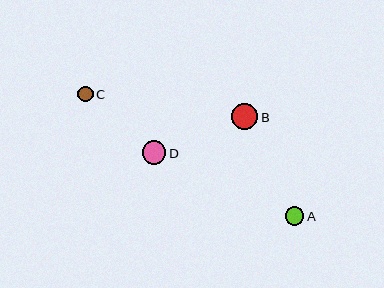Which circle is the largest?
Circle B is the largest with a size of approximately 26 pixels.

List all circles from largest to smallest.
From largest to smallest: B, D, A, C.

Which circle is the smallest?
Circle C is the smallest with a size of approximately 15 pixels.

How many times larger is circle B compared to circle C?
Circle B is approximately 1.7 times the size of circle C.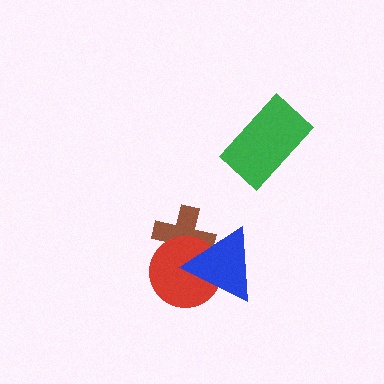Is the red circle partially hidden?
Yes, it is partially covered by another shape.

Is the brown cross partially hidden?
Yes, it is partially covered by another shape.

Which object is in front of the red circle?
The blue triangle is in front of the red circle.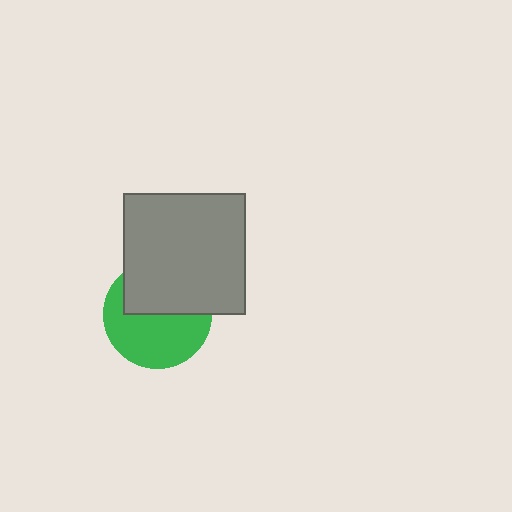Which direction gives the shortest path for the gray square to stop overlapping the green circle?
Moving up gives the shortest separation.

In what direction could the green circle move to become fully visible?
The green circle could move down. That would shift it out from behind the gray square entirely.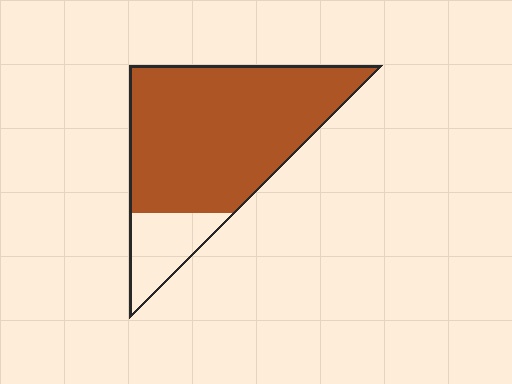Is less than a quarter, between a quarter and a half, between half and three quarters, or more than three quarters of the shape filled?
More than three quarters.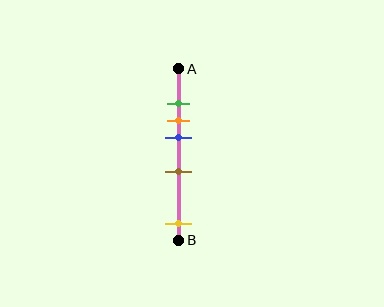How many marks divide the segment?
There are 5 marks dividing the segment.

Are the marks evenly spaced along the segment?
No, the marks are not evenly spaced.